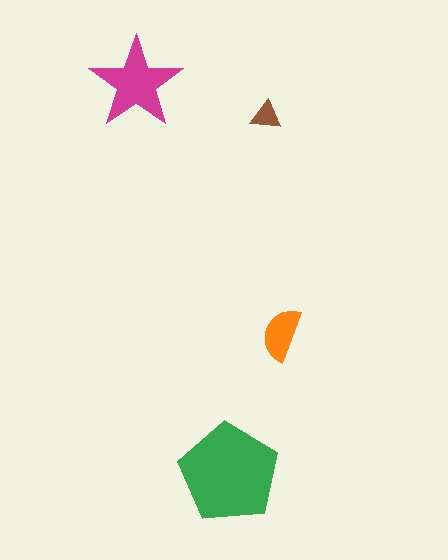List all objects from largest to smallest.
The green pentagon, the magenta star, the orange semicircle, the brown triangle.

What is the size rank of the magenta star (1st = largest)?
2nd.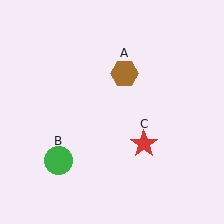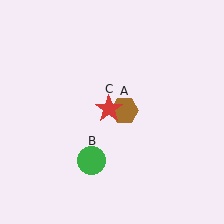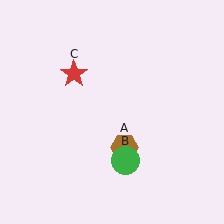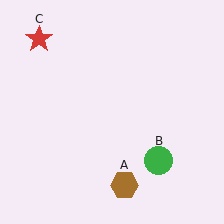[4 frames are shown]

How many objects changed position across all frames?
3 objects changed position: brown hexagon (object A), green circle (object B), red star (object C).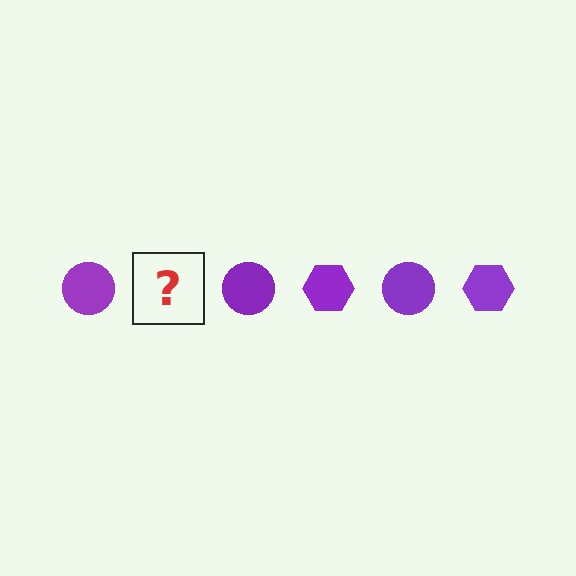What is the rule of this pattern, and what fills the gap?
The rule is that the pattern cycles through circle, hexagon shapes in purple. The gap should be filled with a purple hexagon.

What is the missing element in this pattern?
The missing element is a purple hexagon.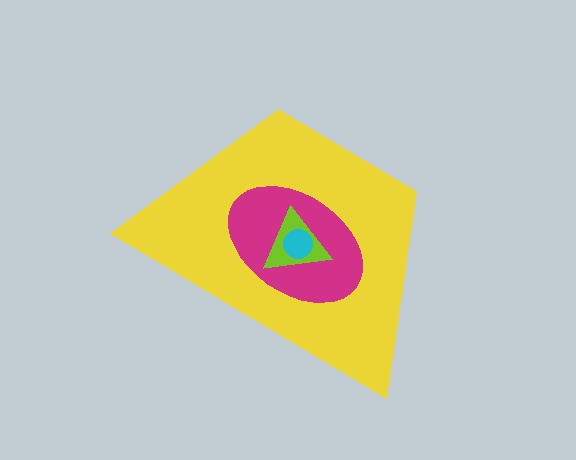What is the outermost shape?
The yellow trapezoid.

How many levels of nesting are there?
4.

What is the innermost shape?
The cyan circle.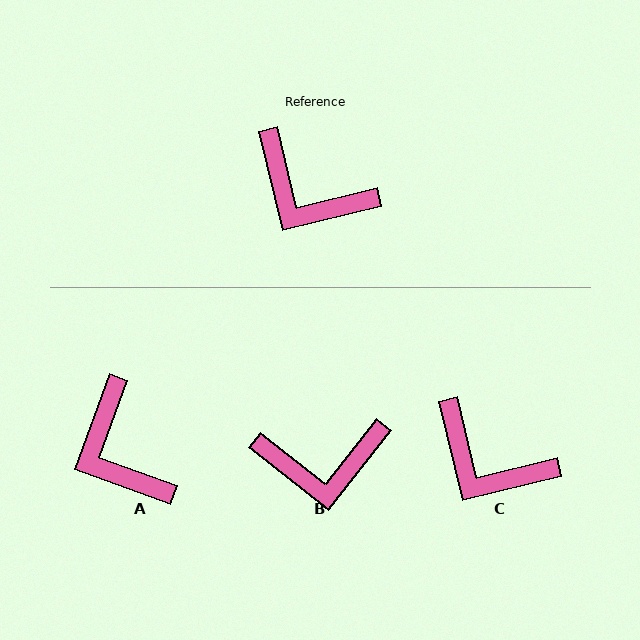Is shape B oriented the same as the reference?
No, it is off by about 38 degrees.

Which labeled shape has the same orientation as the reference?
C.